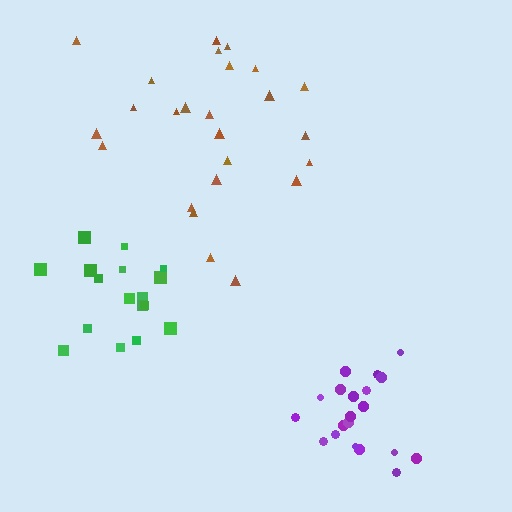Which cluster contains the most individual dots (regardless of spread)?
Brown (25).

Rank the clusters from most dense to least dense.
purple, green, brown.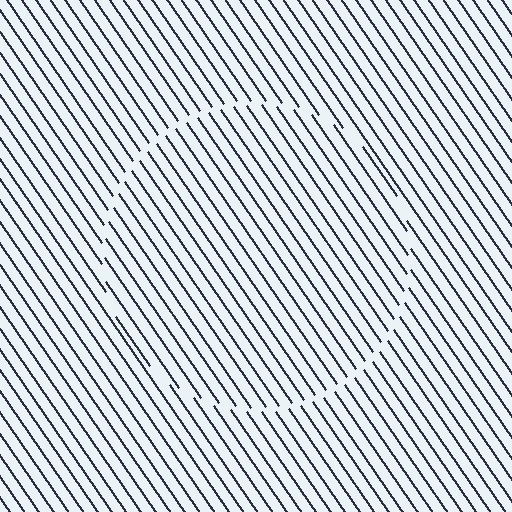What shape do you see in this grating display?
An illusory circle. The interior of the shape contains the same grating, shifted by half a period — the contour is defined by the phase discontinuity where line-ends from the inner and outer gratings abut.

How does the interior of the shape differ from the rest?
The interior of the shape contains the same grating, shifted by half a period — the contour is defined by the phase discontinuity where line-ends from the inner and outer gratings abut.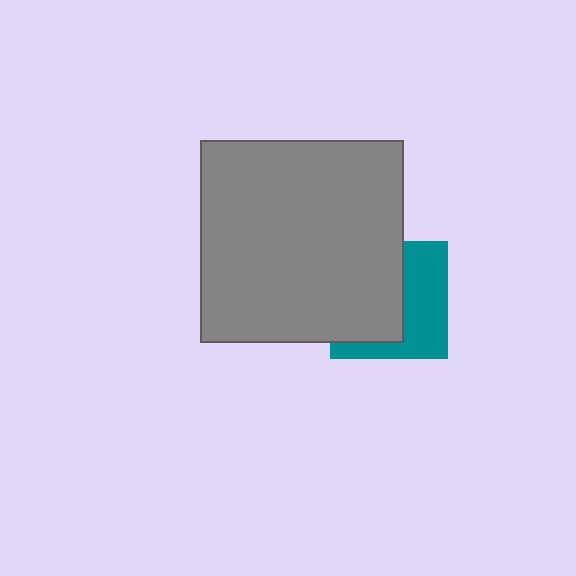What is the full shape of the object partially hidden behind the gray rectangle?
The partially hidden object is a teal square.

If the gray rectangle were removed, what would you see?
You would see the complete teal square.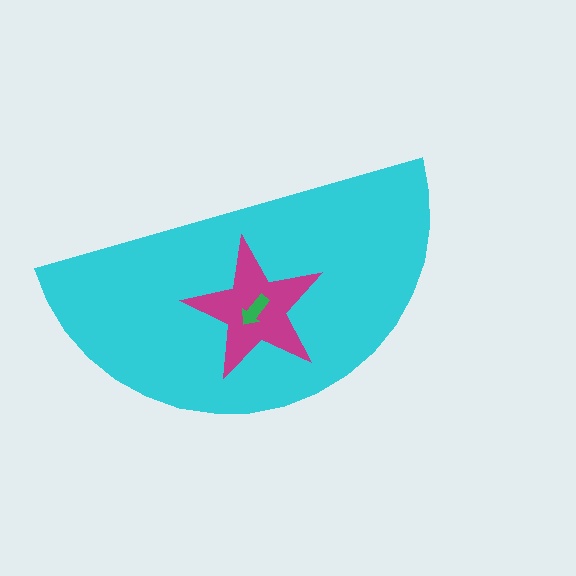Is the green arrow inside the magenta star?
Yes.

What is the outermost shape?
The cyan semicircle.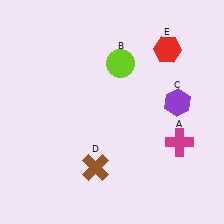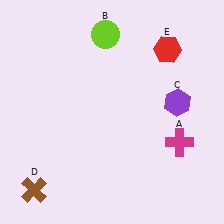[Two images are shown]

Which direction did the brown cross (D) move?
The brown cross (D) moved left.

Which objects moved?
The objects that moved are: the lime circle (B), the brown cross (D).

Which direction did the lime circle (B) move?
The lime circle (B) moved up.